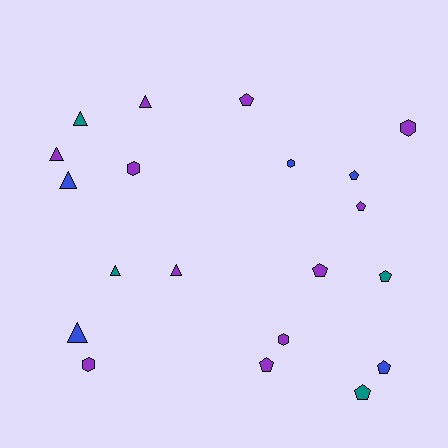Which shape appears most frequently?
Pentagon, with 8 objects.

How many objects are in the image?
There are 20 objects.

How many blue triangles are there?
There are 2 blue triangles.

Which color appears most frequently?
Purple, with 11 objects.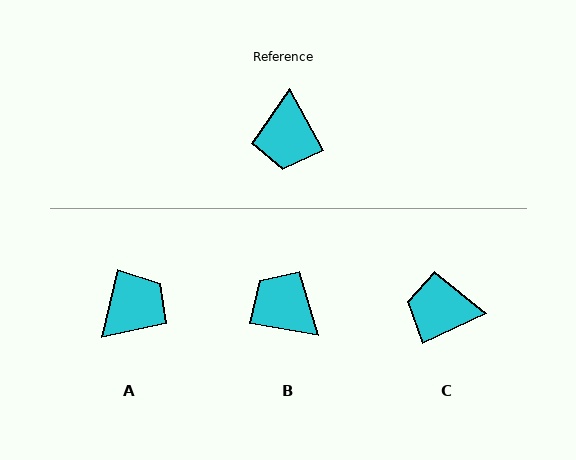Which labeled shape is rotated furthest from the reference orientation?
A, about 138 degrees away.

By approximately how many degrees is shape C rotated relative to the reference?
Approximately 93 degrees clockwise.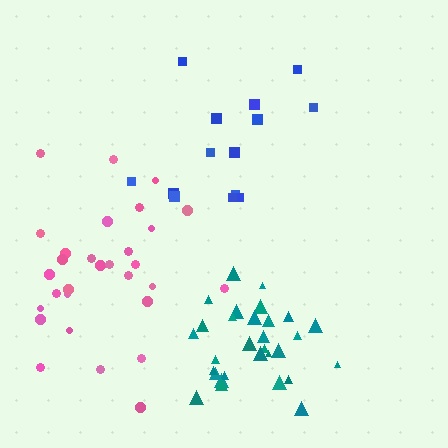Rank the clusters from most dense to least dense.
teal, pink, blue.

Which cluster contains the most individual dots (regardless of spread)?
Teal (30).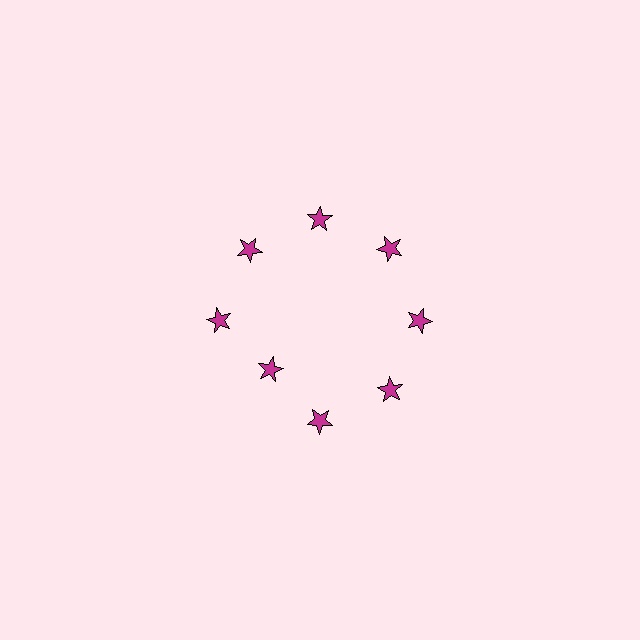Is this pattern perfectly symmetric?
No. The 8 magenta stars are arranged in a ring, but one element near the 8 o'clock position is pulled inward toward the center, breaking the 8-fold rotational symmetry.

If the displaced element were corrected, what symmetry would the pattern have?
It would have 8-fold rotational symmetry — the pattern would map onto itself every 45 degrees.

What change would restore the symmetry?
The symmetry would be restored by moving it outward, back onto the ring so that all 8 stars sit at equal angles and equal distance from the center.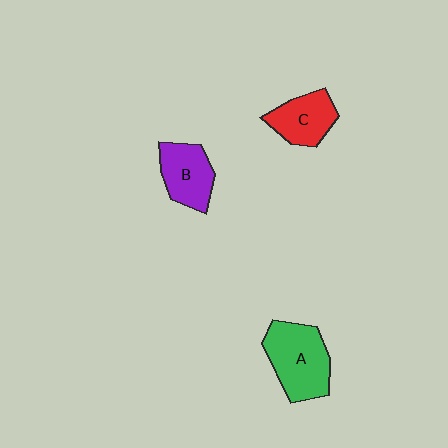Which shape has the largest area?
Shape A (green).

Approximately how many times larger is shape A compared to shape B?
Approximately 1.4 times.